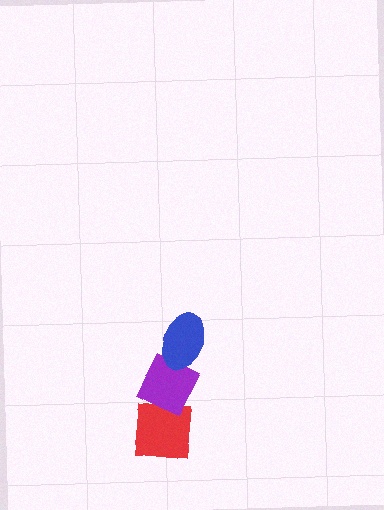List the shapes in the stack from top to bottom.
From top to bottom: the blue ellipse, the purple diamond, the red square.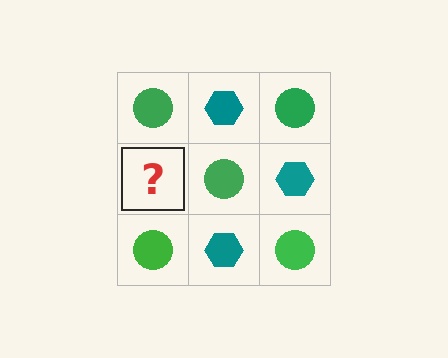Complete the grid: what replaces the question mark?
The question mark should be replaced with a teal hexagon.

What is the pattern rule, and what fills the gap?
The rule is that it alternates green circle and teal hexagon in a checkerboard pattern. The gap should be filled with a teal hexagon.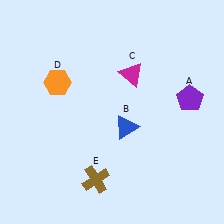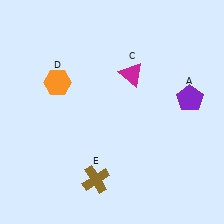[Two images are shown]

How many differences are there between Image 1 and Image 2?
There is 1 difference between the two images.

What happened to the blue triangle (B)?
The blue triangle (B) was removed in Image 2. It was in the bottom-right area of Image 1.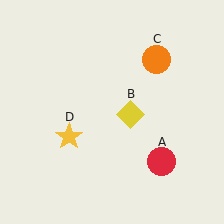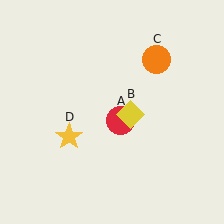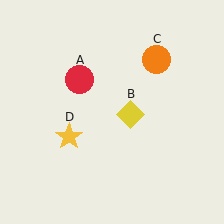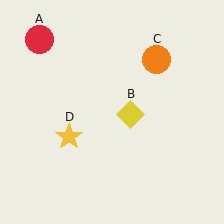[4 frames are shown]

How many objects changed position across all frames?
1 object changed position: red circle (object A).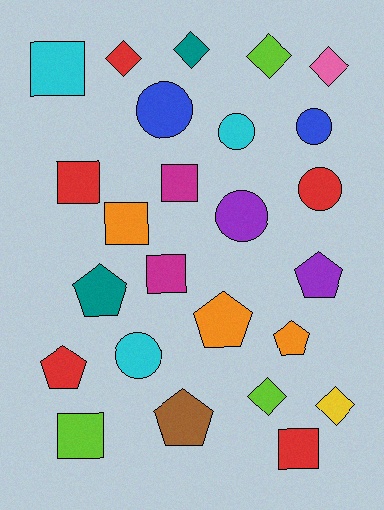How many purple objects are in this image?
There are 2 purple objects.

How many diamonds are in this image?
There are 6 diamonds.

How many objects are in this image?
There are 25 objects.